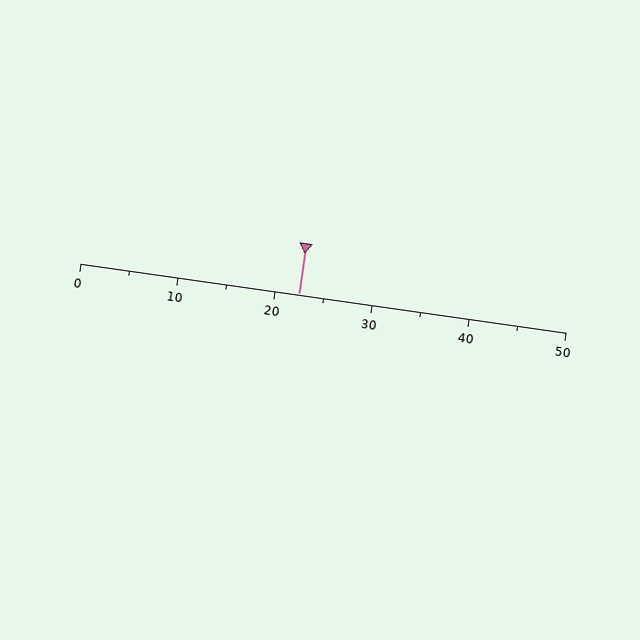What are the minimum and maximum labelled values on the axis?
The axis runs from 0 to 50.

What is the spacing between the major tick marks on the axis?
The major ticks are spaced 10 apart.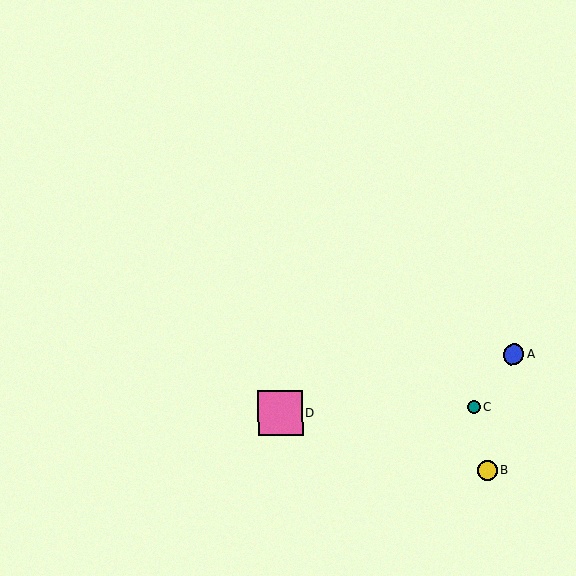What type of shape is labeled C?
Shape C is a teal circle.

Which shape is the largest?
The pink square (labeled D) is the largest.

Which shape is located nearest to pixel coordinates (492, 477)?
The yellow circle (labeled B) at (487, 470) is nearest to that location.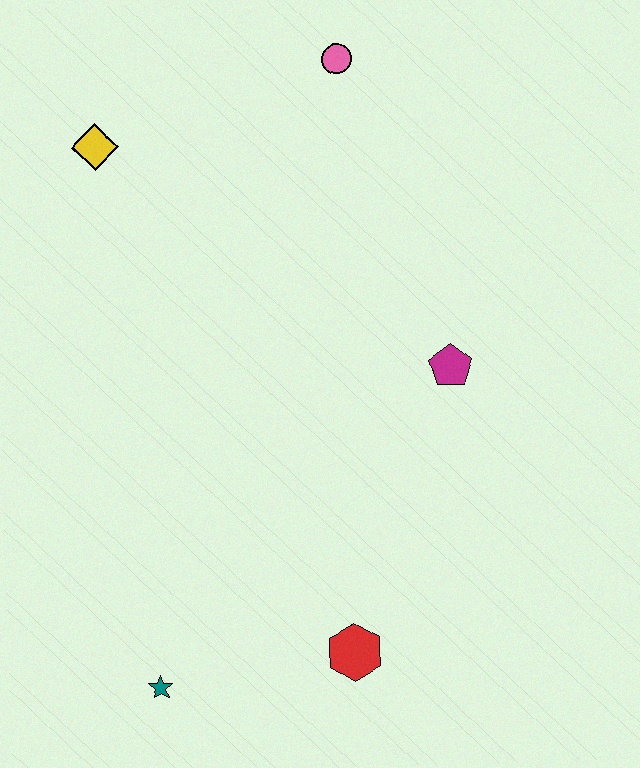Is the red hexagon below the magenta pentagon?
Yes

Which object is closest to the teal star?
The red hexagon is closest to the teal star.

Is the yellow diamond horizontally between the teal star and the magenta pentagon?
No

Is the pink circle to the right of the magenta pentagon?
No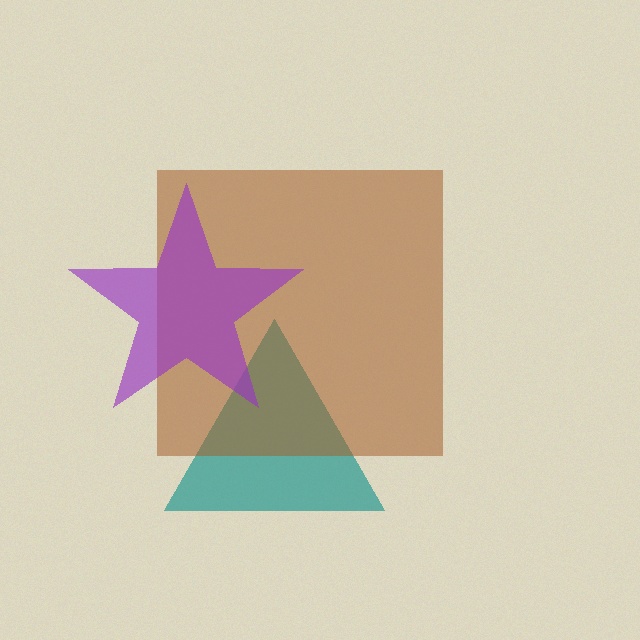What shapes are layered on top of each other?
The layered shapes are: a teal triangle, a brown square, a purple star.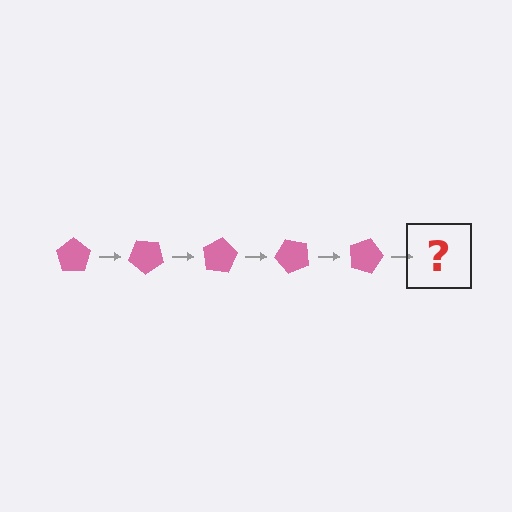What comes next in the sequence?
The next element should be a pink pentagon rotated 200 degrees.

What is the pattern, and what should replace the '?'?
The pattern is that the pentagon rotates 40 degrees each step. The '?' should be a pink pentagon rotated 200 degrees.